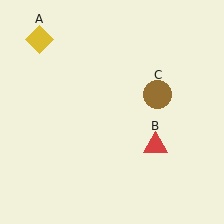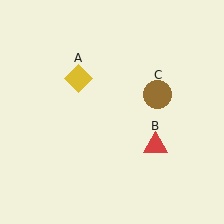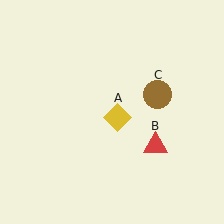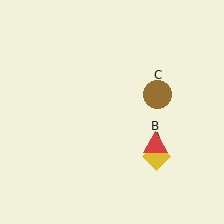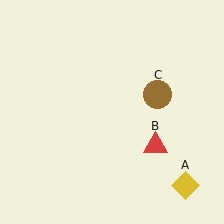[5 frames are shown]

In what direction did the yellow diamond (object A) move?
The yellow diamond (object A) moved down and to the right.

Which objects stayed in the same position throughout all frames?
Red triangle (object B) and brown circle (object C) remained stationary.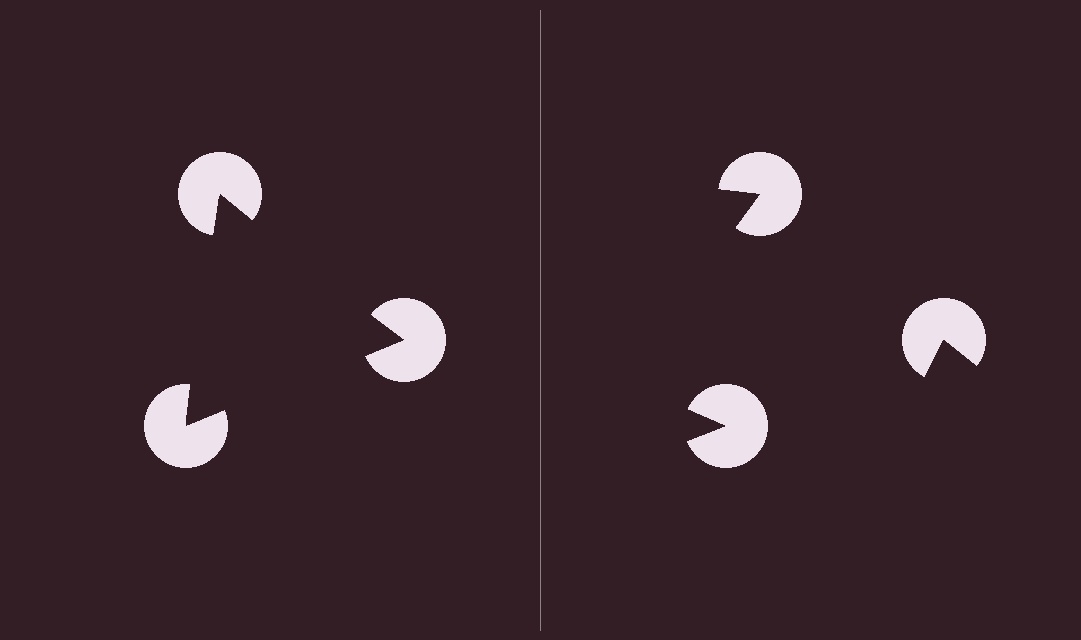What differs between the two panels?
The pac-man discs are positioned identically on both sides; only the wedge orientations differ. On the left they align to a triangle; on the right they are misaligned.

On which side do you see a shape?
An illusory triangle appears on the left side. On the right side the wedge cuts are rotated, so no coherent shape forms.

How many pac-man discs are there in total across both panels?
6 — 3 on each side.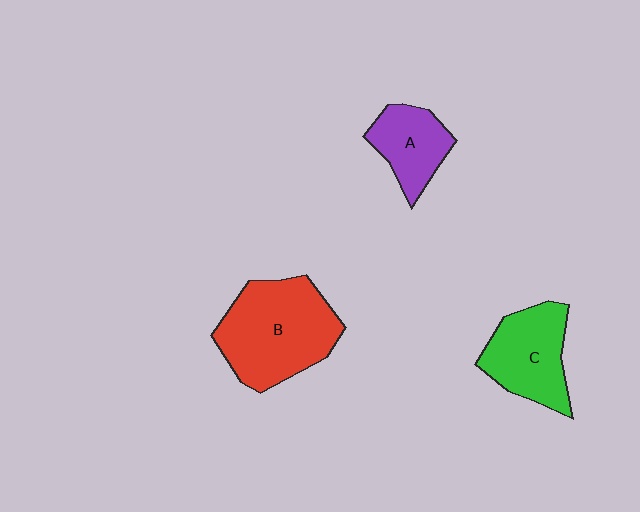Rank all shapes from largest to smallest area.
From largest to smallest: B (red), C (green), A (purple).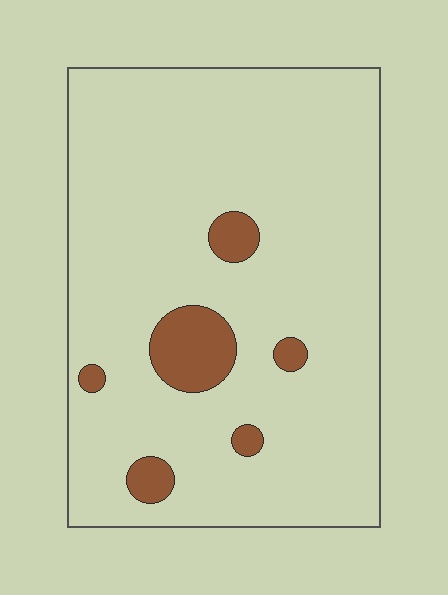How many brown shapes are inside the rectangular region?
6.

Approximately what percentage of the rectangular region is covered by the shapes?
Approximately 10%.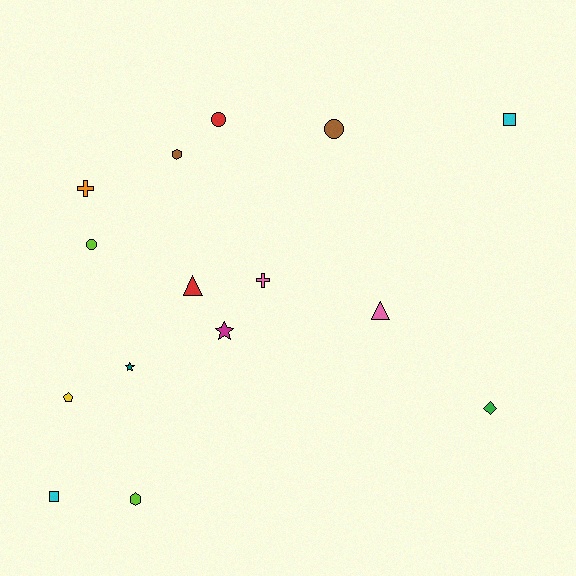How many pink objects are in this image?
There are 2 pink objects.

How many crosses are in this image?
There are 2 crosses.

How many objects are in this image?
There are 15 objects.